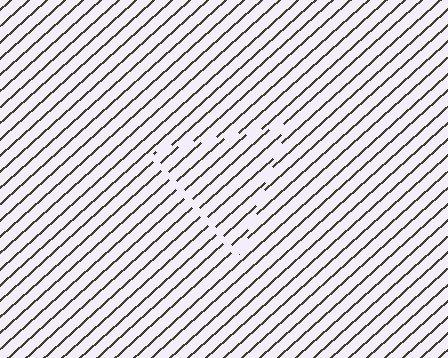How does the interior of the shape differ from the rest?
The interior of the shape contains the same grating, shifted by half a period — the contour is defined by the phase discontinuity where line-ends from the inner and outer gratings abut.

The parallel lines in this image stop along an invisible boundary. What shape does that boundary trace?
An illusory triangle. The interior of the shape contains the same grating, shifted by half a period — the contour is defined by the phase discontinuity where line-ends from the inner and outer gratings abut.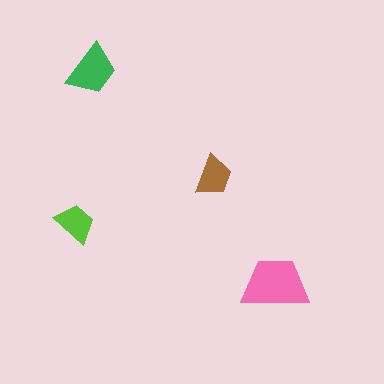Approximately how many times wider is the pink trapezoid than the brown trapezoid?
About 1.5 times wider.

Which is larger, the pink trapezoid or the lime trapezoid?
The pink one.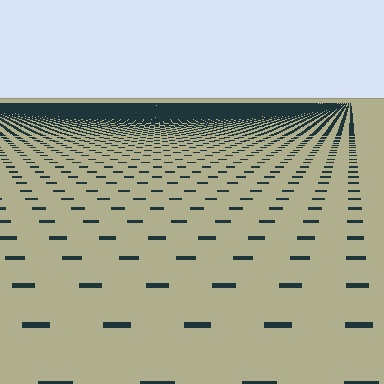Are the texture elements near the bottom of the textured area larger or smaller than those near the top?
Larger. Near the bottom, elements are closer to the viewer and appear at a bigger on-screen size.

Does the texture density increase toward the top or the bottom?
Density increases toward the top.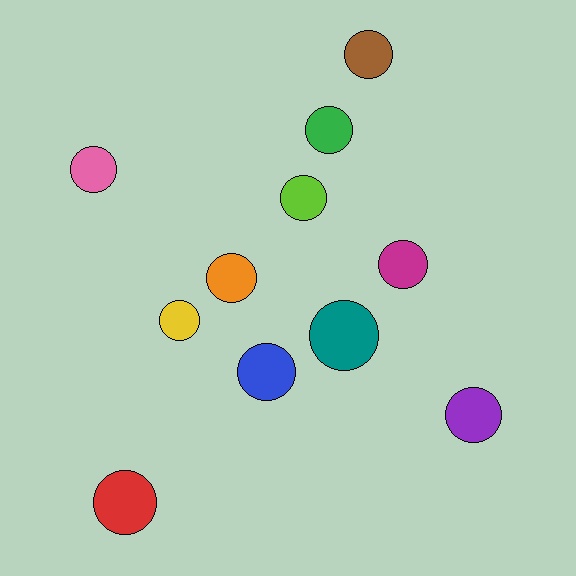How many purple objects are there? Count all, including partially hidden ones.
There is 1 purple object.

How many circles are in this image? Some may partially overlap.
There are 11 circles.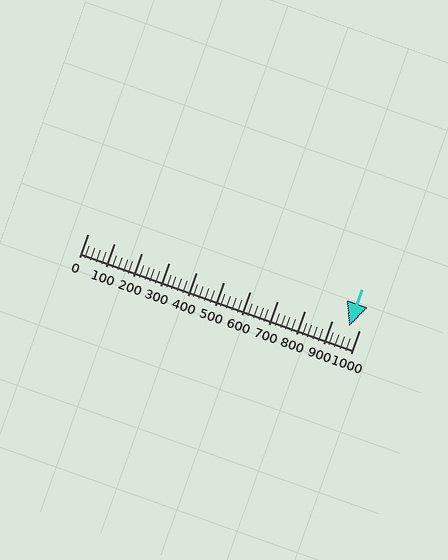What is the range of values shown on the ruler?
The ruler shows values from 0 to 1000.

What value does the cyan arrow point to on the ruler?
The cyan arrow points to approximately 963.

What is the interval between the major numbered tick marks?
The major tick marks are spaced 100 units apart.